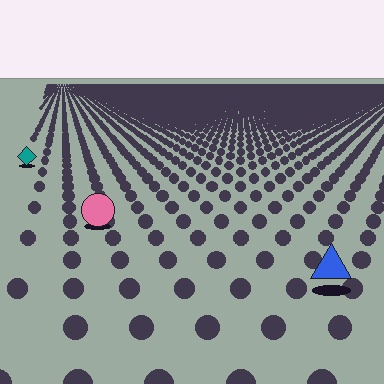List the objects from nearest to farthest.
From nearest to farthest: the blue triangle, the pink circle, the teal diamond.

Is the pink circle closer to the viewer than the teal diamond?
Yes. The pink circle is closer — you can tell from the texture gradient: the ground texture is coarser near it.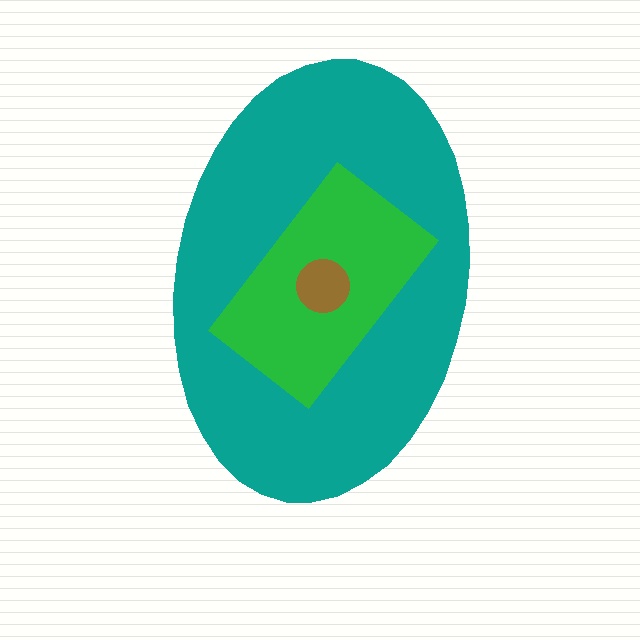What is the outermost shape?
The teal ellipse.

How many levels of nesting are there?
3.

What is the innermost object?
The brown circle.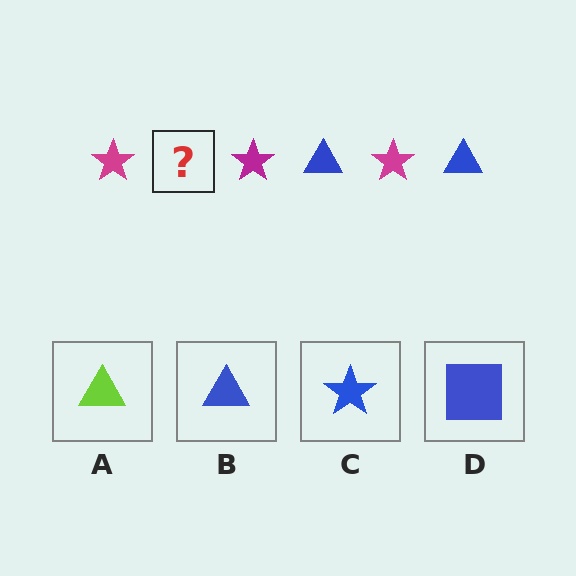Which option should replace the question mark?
Option B.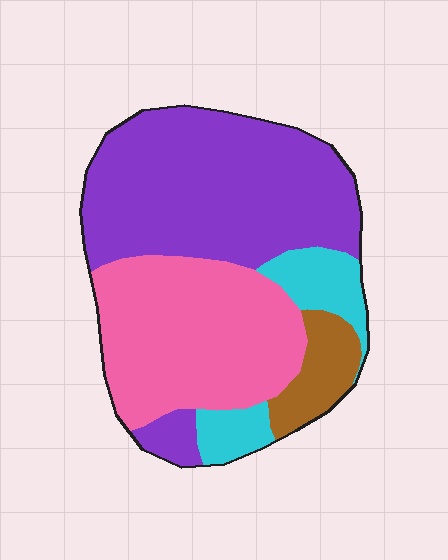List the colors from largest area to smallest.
From largest to smallest: purple, pink, cyan, brown.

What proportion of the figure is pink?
Pink covers around 35% of the figure.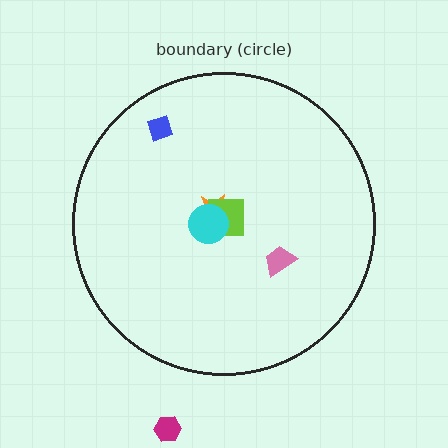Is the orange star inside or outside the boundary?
Inside.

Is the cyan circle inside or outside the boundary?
Inside.